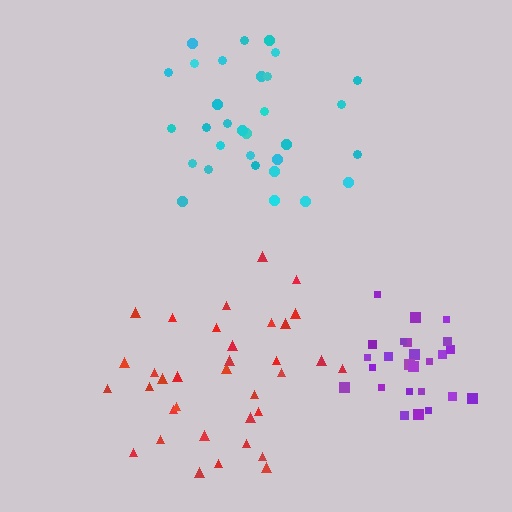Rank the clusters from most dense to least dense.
purple, red, cyan.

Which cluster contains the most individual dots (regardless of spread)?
Red (35).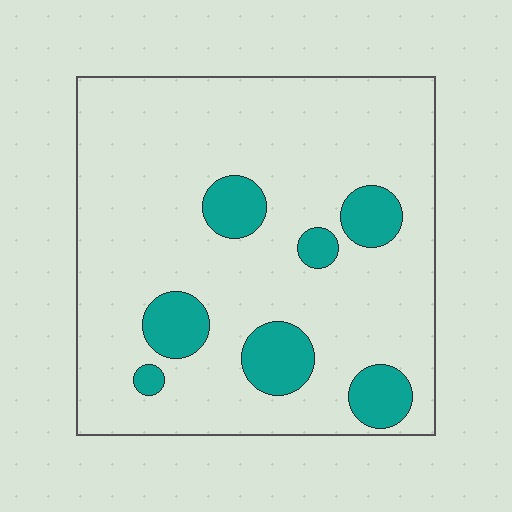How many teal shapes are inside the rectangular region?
7.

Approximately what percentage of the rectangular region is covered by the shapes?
Approximately 15%.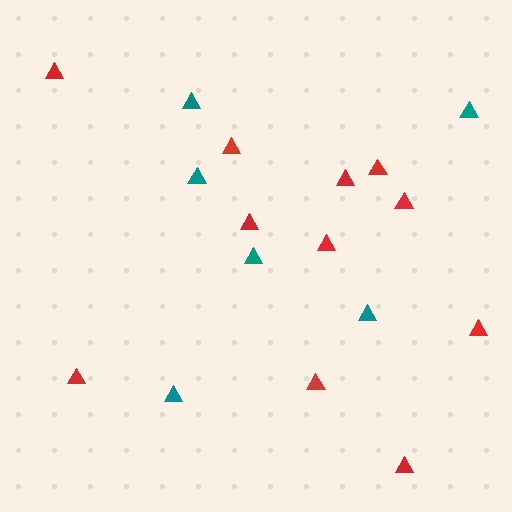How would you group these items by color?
There are 2 groups: one group of teal triangles (6) and one group of red triangles (11).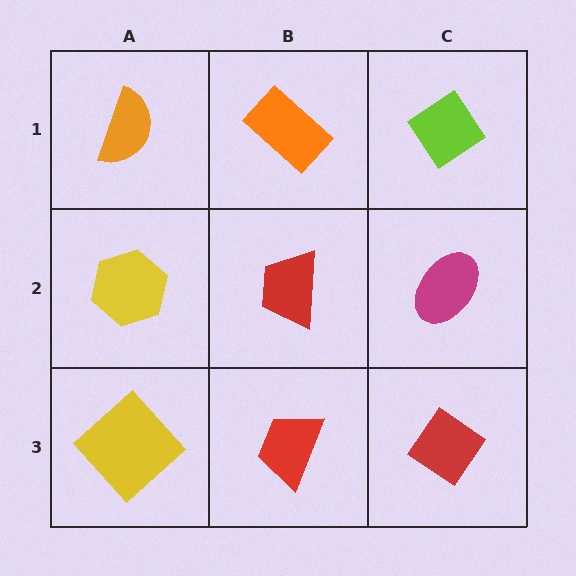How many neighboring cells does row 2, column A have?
3.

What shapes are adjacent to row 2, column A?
An orange semicircle (row 1, column A), a yellow diamond (row 3, column A), a red trapezoid (row 2, column B).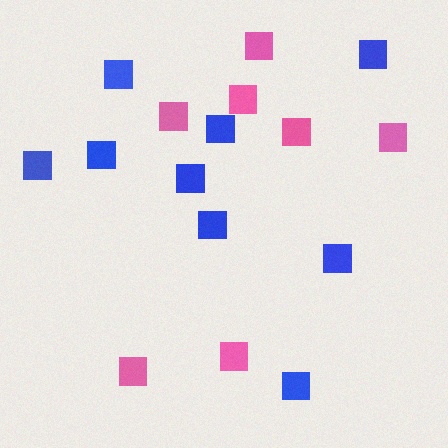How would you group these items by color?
There are 2 groups: one group of pink squares (7) and one group of blue squares (9).